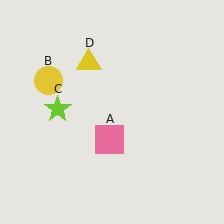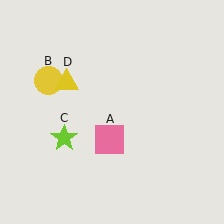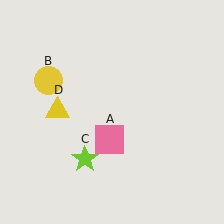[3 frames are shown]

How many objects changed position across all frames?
2 objects changed position: lime star (object C), yellow triangle (object D).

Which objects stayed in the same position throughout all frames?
Pink square (object A) and yellow circle (object B) remained stationary.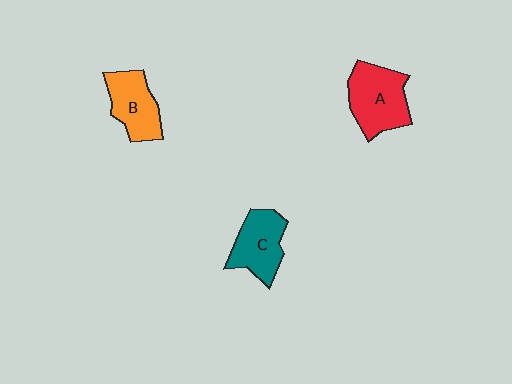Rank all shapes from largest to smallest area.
From largest to smallest: A (red), C (teal), B (orange).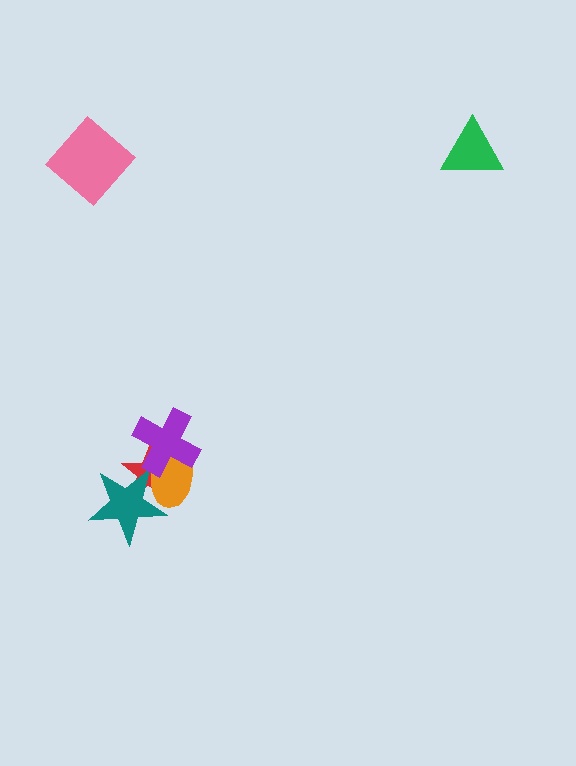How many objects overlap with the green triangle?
0 objects overlap with the green triangle.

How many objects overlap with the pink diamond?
0 objects overlap with the pink diamond.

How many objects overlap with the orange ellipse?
3 objects overlap with the orange ellipse.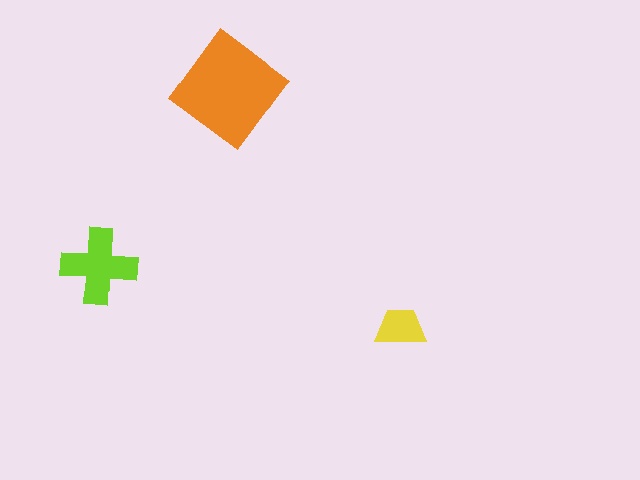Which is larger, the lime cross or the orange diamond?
The orange diamond.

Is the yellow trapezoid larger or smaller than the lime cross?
Smaller.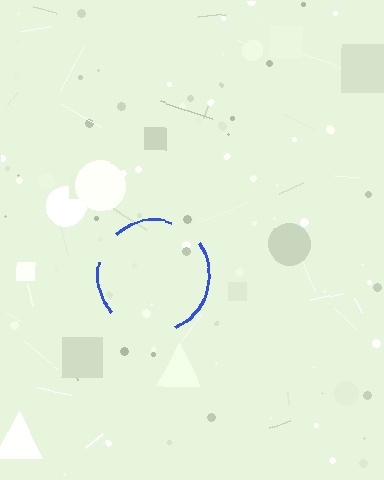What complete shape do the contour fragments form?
The contour fragments form a circle.